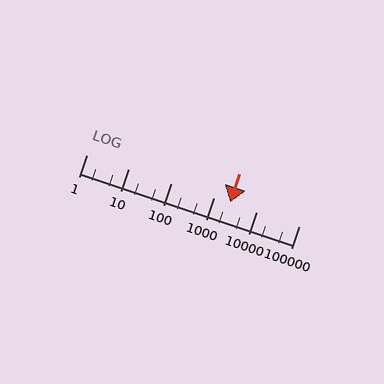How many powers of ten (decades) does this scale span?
The scale spans 5 decades, from 1 to 100000.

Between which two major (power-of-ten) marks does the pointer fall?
The pointer is between 1000 and 10000.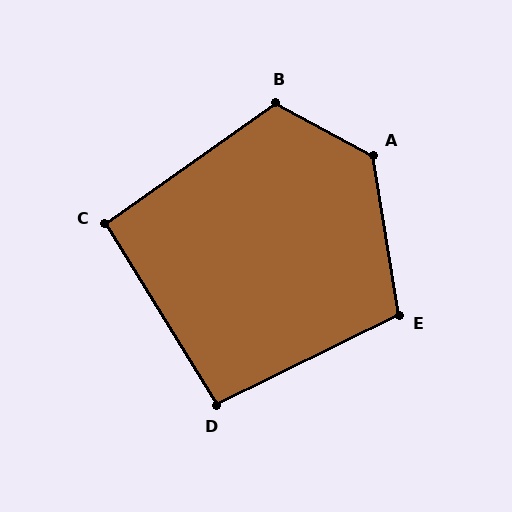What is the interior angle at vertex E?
Approximately 107 degrees (obtuse).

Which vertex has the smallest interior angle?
C, at approximately 94 degrees.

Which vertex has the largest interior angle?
A, at approximately 127 degrees.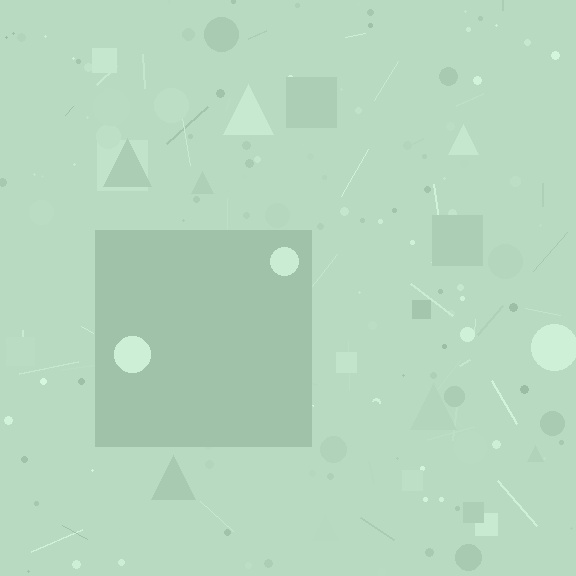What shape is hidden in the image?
A square is hidden in the image.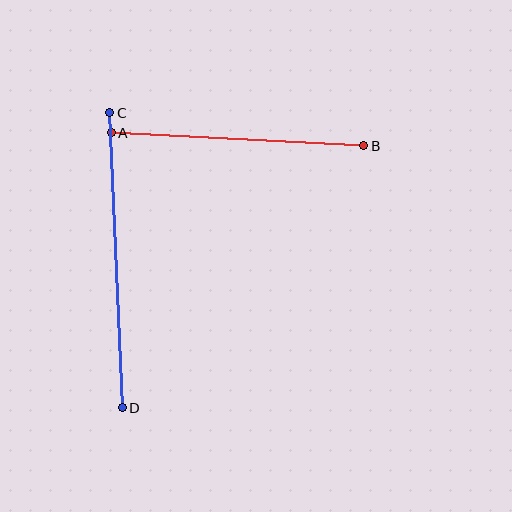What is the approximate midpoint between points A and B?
The midpoint is at approximately (238, 139) pixels.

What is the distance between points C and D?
The distance is approximately 296 pixels.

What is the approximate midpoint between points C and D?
The midpoint is at approximately (116, 260) pixels.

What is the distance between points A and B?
The distance is approximately 253 pixels.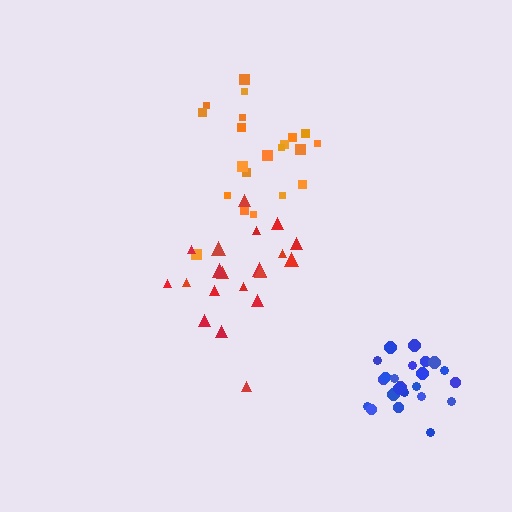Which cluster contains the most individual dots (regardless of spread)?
Blue (23).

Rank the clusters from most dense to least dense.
blue, red, orange.